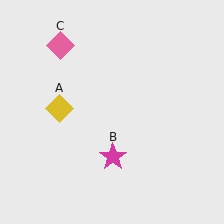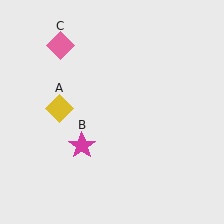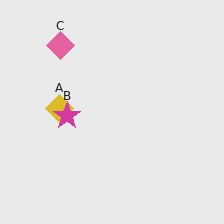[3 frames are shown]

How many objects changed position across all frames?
1 object changed position: magenta star (object B).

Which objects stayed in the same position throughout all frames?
Yellow diamond (object A) and pink diamond (object C) remained stationary.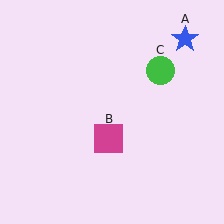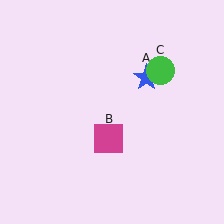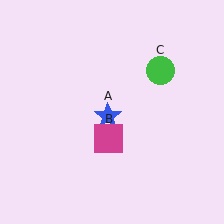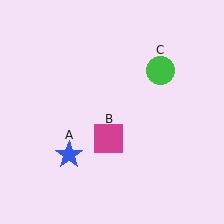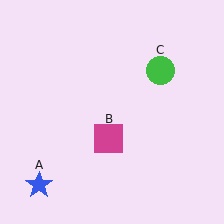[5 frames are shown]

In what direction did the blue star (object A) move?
The blue star (object A) moved down and to the left.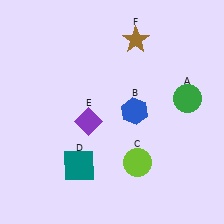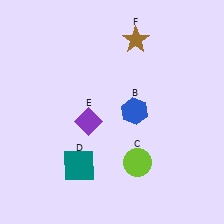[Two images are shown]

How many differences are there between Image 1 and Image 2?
There is 1 difference between the two images.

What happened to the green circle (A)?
The green circle (A) was removed in Image 2. It was in the top-right area of Image 1.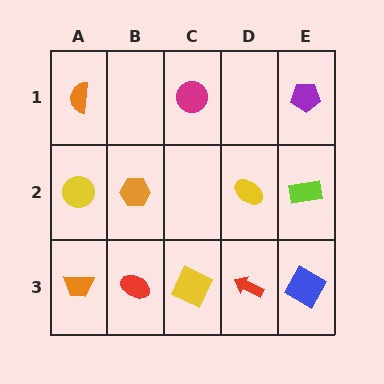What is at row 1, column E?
A purple pentagon.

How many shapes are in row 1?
3 shapes.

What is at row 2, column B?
An orange hexagon.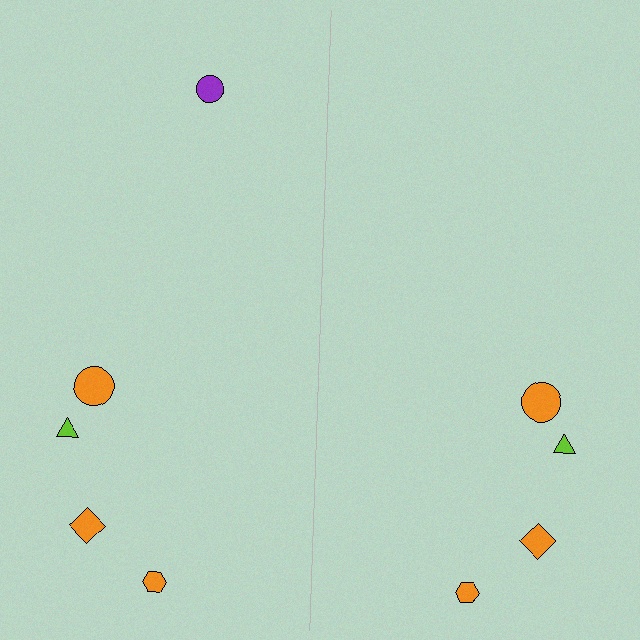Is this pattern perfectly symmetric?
No, the pattern is not perfectly symmetric. A purple circle is missing from the right side.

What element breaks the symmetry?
A purple circle is missing from the right side.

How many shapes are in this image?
There are 9 shapes in this image.